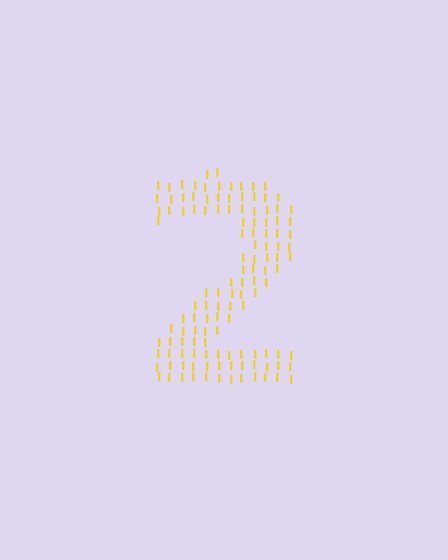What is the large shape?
The large shape is the digit 2.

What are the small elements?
The small elements are letter I's.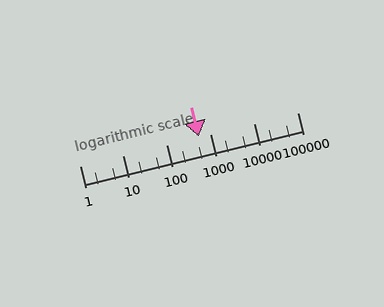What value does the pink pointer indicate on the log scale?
The pointer indicates approximately 550.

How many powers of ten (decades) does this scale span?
The scale spans 5 decades, from 1 to 100000.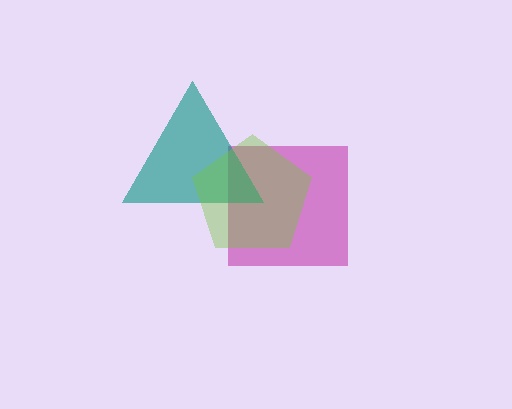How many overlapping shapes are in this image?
There are 3 overlapping shapes in the image.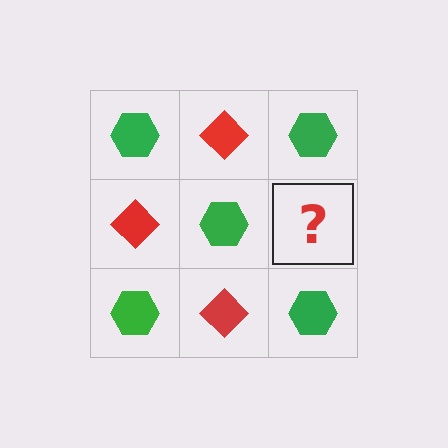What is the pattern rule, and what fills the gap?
The rule is that it alternates green hexagon and red diamond in a checkerboard pattern. The gap should be filled with a red diamond.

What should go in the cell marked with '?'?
The missing cell should contain a red diamond.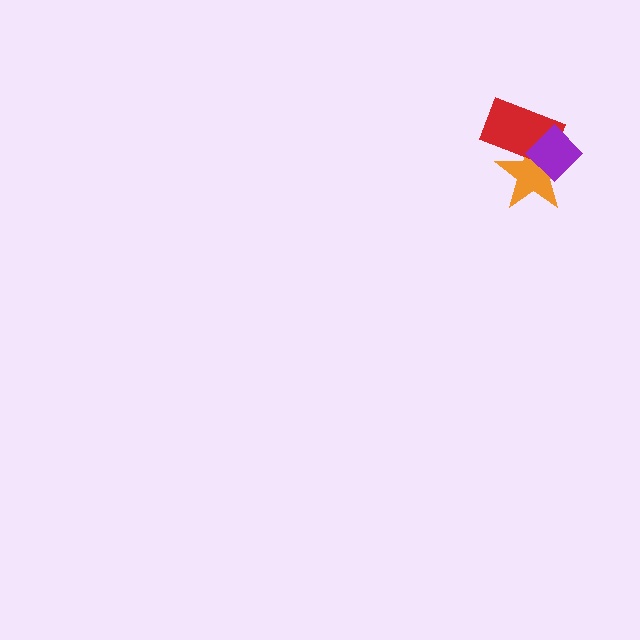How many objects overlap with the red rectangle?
2 objects overlap with the red rectangle.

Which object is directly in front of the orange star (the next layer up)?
The red rectangle is directly in front of the orange star.